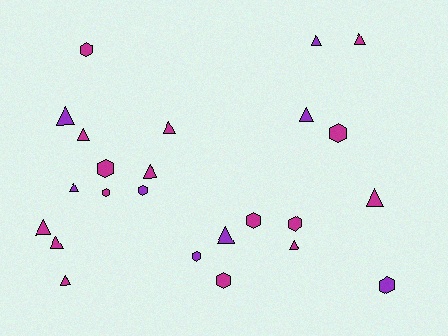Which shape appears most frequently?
Triangle, with 14 objects.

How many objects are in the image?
There are 24 objects.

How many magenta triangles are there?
There are 9 magenta triangles.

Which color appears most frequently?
Magenta, with 16 objects.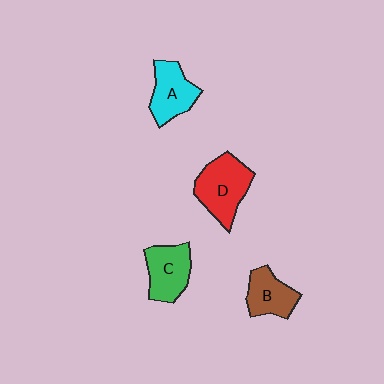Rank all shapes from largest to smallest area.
From largest to smallest: D (red), C (green), A (cyan), B (brown).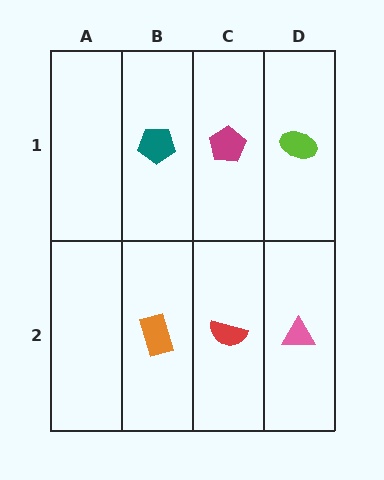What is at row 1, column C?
A magenta pentagon.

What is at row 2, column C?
A red semicircle.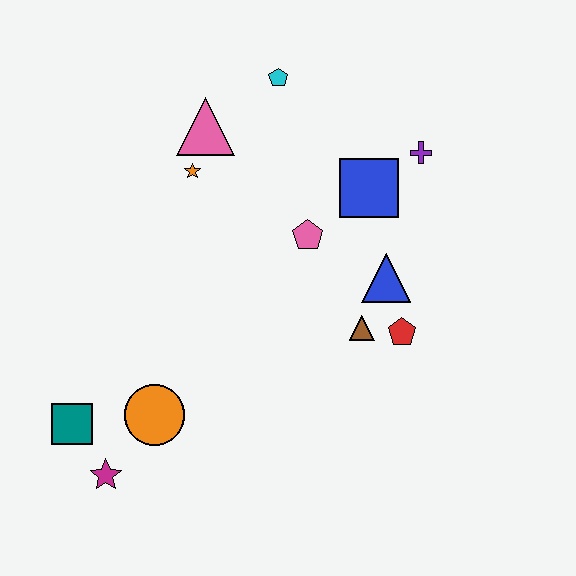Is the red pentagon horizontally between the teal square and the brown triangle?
No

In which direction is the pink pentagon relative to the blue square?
The pink pentagon is to the left of the blue square.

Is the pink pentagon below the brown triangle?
No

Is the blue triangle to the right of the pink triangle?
Yes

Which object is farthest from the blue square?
The magenta star is farthest from the blue square.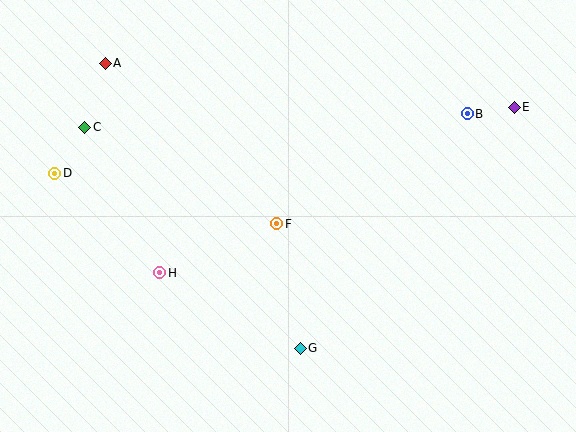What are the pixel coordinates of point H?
Point H is at (160, 273).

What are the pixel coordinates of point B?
Point B is at (467, 114).